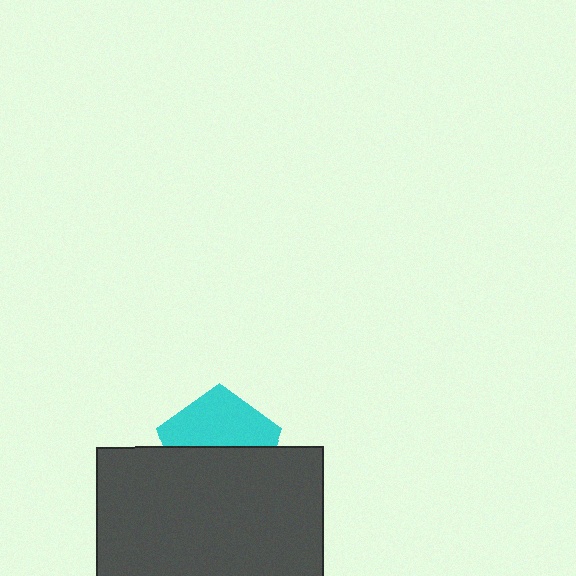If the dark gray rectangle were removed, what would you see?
You would see the complete cyan pentagon.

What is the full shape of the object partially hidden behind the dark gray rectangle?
The partially hidden object is a cyan pentagon.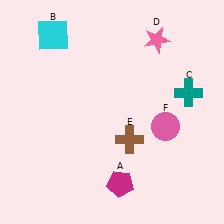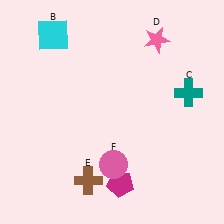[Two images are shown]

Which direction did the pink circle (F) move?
The pink circle (F) moved left.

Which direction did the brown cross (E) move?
The brown cross (E) moved left.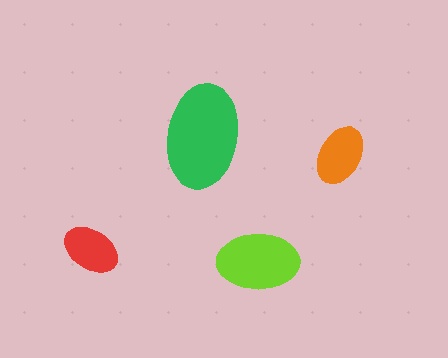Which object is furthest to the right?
The orange ellipse is rightmost.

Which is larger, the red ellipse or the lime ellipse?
The lime one.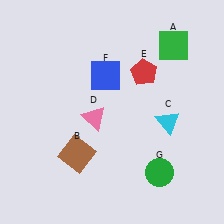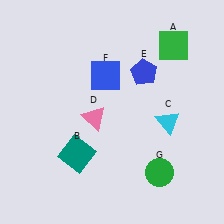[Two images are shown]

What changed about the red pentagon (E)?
In Image 1, E is red. In Image 2, it changed to blue.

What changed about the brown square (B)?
In Image 1, B is brown. In Image 2, it changed to teal.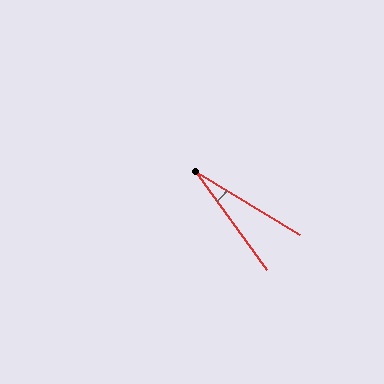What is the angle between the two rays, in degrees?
Approximately 23 degrees.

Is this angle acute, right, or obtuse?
It is acute.